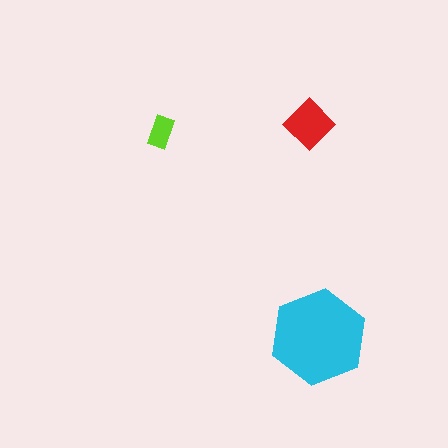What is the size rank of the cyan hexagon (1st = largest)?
1st.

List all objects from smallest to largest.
The lime rectangle, the red diamond, the cyan hexagon.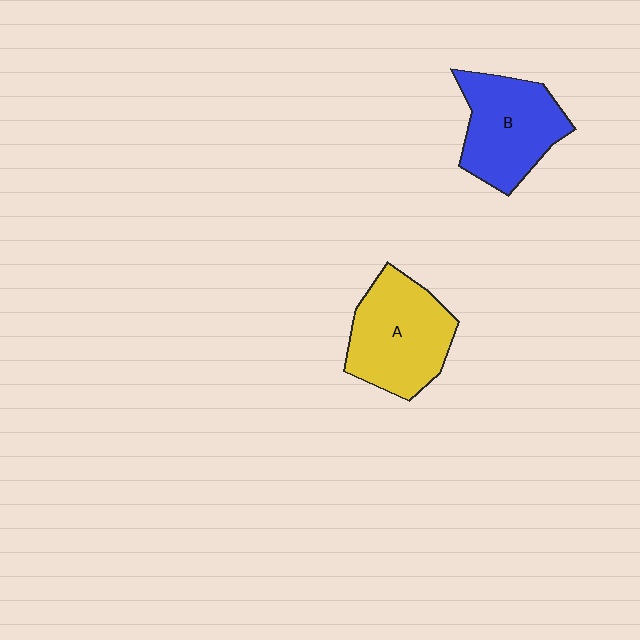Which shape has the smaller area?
Shape B (blue).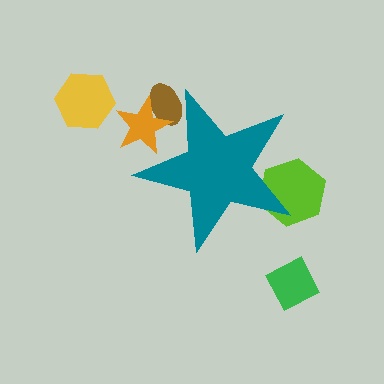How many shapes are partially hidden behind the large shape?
3 shapes are partially hidden.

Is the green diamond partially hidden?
No, the green diamond is fully visible.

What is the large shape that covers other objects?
A teal star.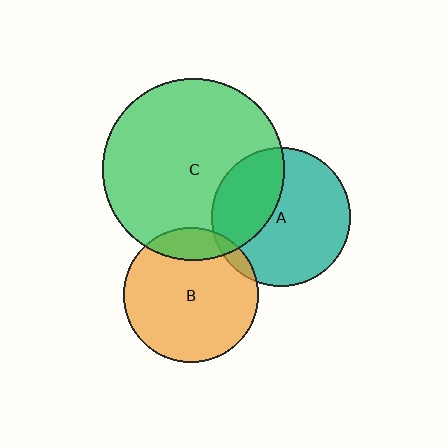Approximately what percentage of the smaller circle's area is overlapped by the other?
Approximately 35%.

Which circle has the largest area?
Circle C (green).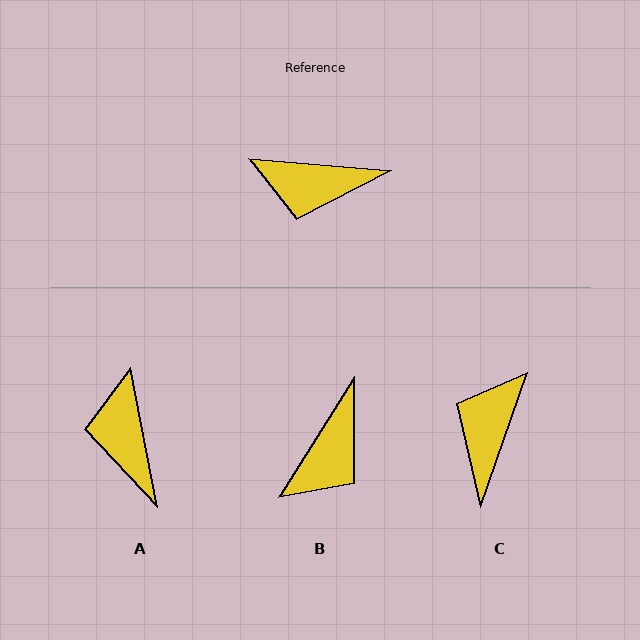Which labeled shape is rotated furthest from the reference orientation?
C, about 104 degrees away.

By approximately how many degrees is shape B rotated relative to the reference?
Approximately 63 degrees counter-clockwise.